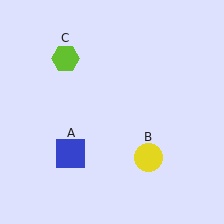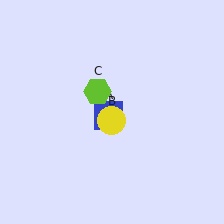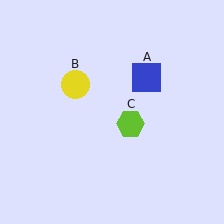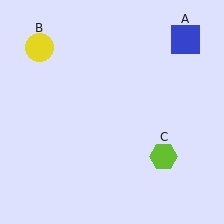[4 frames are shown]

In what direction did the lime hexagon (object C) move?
The lime hexagon (object C) moved down and to the right.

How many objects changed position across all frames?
3 objects changed position: blue square (object A), yellow circle (object B), lime hexagon (object C).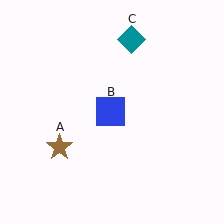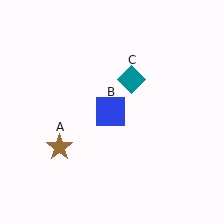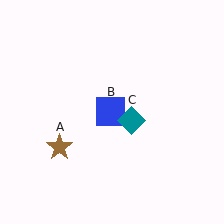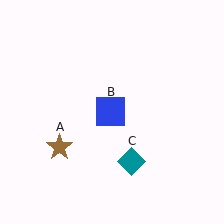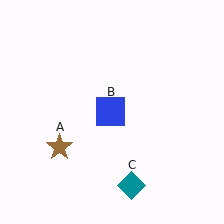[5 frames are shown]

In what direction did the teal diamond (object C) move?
The teal diamond (object C) moved down.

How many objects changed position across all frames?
1 object changed position: teal diamond (object C).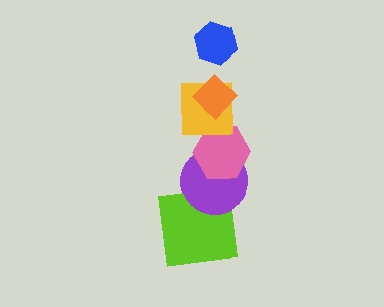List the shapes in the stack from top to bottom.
From top to bottom: the blue hexagon, the orange diamond, the yellow square, the pink hexagon, the purple circle, the lime square.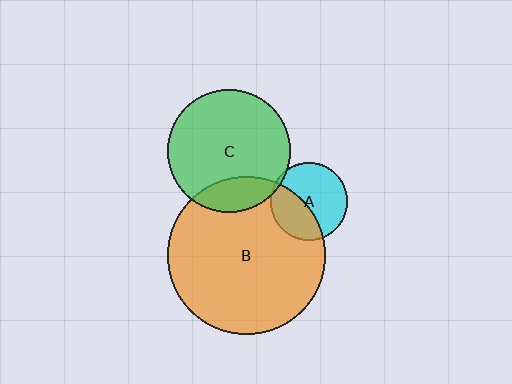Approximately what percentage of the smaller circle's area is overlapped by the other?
Approximately 40%.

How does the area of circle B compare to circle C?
Approximately 1.7 times.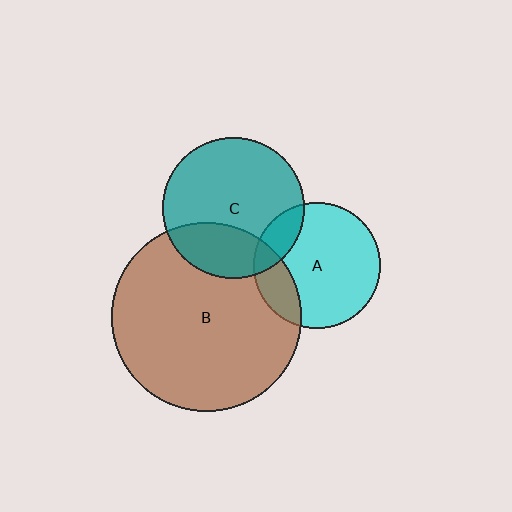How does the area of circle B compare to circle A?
Approximately 2.2 times.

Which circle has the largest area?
Circle B (brown).